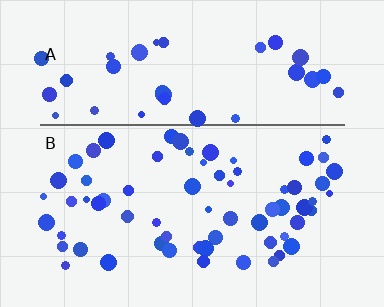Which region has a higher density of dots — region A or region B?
B (the bottom).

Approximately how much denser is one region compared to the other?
Approximately 1.5× — region B over region A.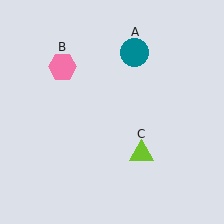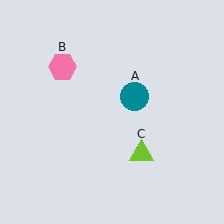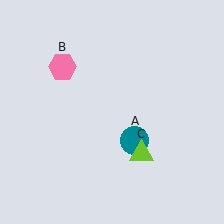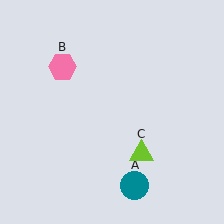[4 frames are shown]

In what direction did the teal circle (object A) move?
The teal circle (object A) moved down.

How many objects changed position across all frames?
1 object changed position: teal circle (object A).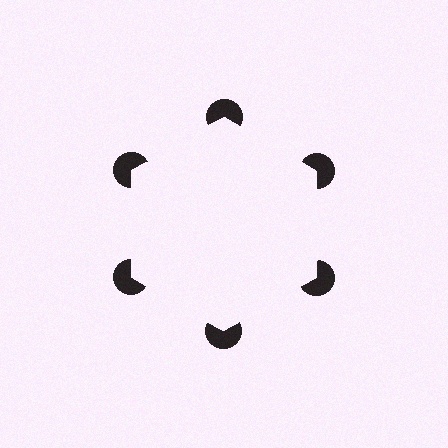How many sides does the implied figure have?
6 sides.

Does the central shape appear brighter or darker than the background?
It typically appears slightly brighter than the background, even though no actual brightness change is drawn.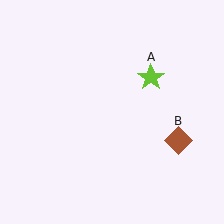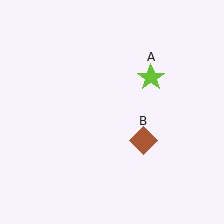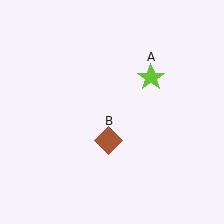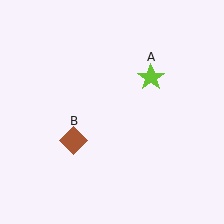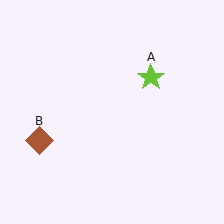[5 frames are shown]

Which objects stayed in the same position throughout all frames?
Lime star (object A) remained stationary.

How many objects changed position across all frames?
1 object changed position: brown diamond (object B).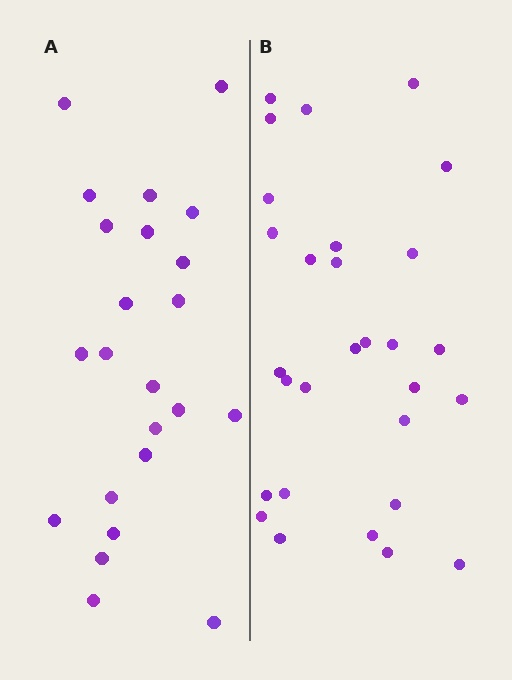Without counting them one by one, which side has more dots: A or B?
Region B (the right region) has more dots.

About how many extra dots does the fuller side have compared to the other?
Region B has about 6 more dots than region A.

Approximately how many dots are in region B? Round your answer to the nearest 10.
About 30 dots. (The exact count is 29, which rounds to 30.)